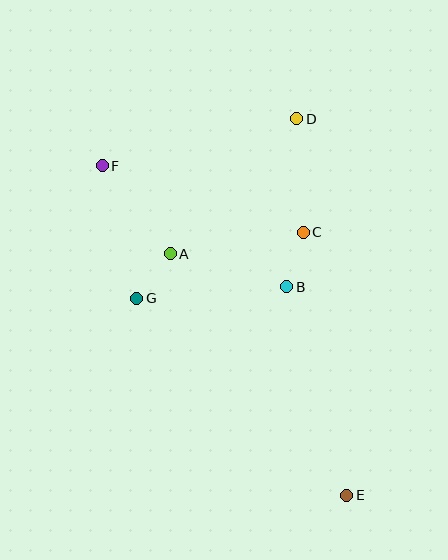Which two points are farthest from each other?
Points E and F are farthest from each other.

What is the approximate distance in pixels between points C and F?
The distance between C and F is approximately 212 pixels.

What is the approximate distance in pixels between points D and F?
The distance between D and F is approximately 200 pixels.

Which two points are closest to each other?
Points A and G are closest to each other.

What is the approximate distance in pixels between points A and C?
The distance between A and C is approximately 135 pixels.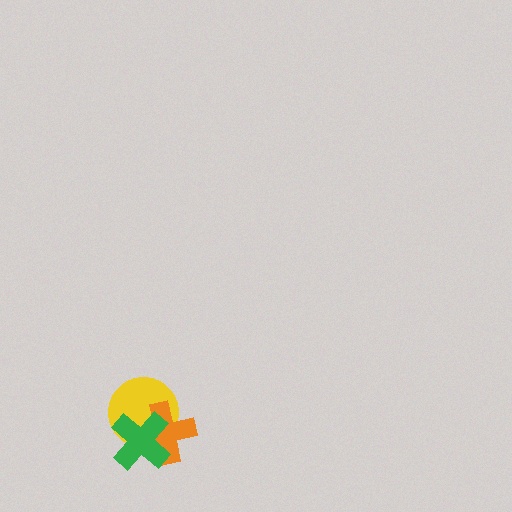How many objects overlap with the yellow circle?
2 objects overlap with the yellow circle.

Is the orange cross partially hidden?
Yes, it is partially covered by another shape.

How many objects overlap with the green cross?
2 objects overlap with the green cross.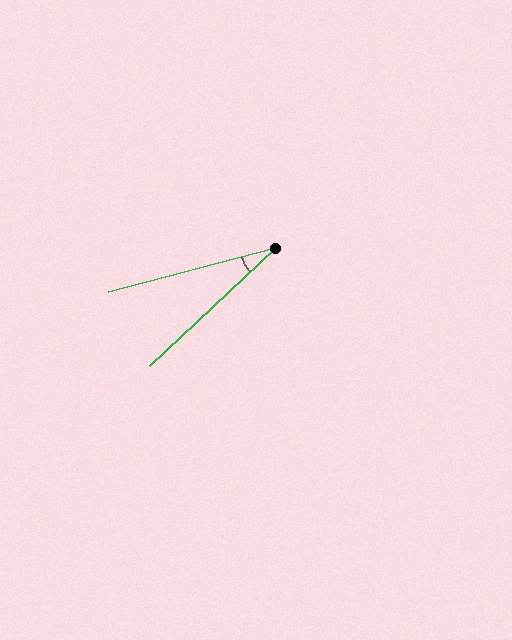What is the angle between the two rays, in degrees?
Approximately 28 degrees.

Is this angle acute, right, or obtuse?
It is acute.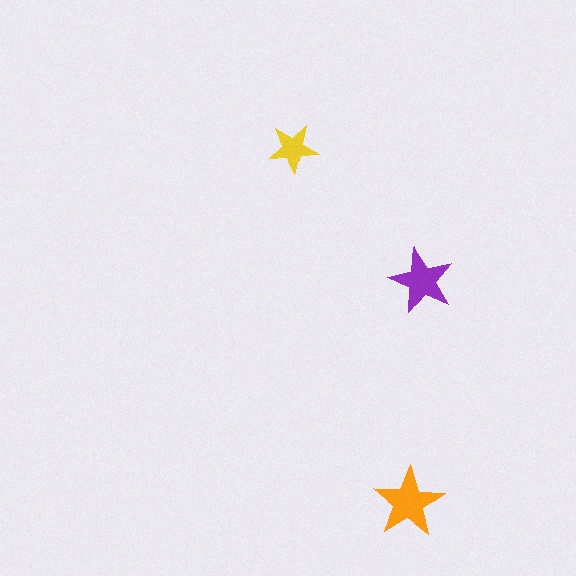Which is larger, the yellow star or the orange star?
The orange one.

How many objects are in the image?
There are 3 objects in the image.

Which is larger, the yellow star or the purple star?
The purple one.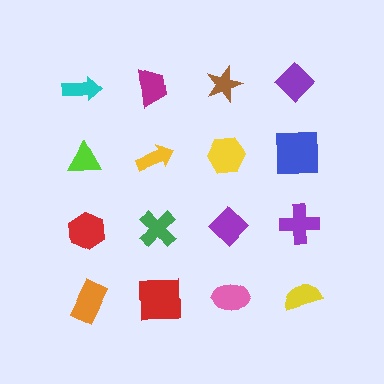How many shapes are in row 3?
4 shapes.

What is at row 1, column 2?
A magenta trapezoid.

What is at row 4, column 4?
A yellow semicircle.